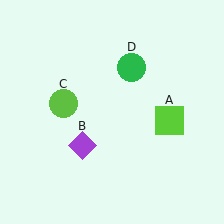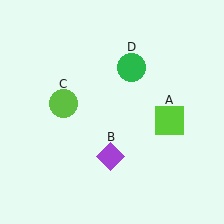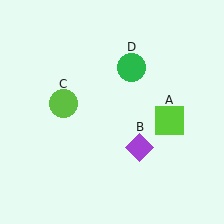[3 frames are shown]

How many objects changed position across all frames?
1 object changed position: purple diamond (object B).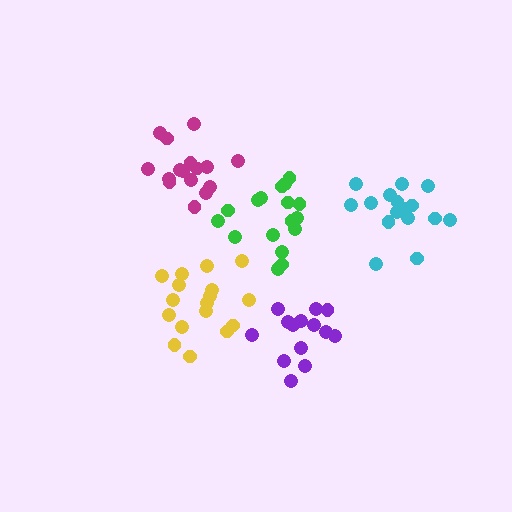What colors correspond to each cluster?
The clusters are colored: magenta, purple, green, yellow, cyan.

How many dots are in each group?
Group 1: 16 dots, Group 2: 14 dots, Group 3: 17 dots, Group 4: 17 dots, Group 5: 16 dots (80 total).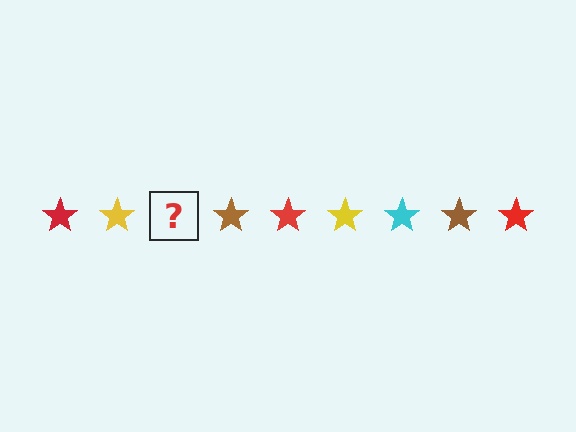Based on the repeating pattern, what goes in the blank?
The blank should be a cyan star.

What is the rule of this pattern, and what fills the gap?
The rule is that the pattern cycles through red, yellow, cyan, brown stars. The gap should be filled with a cyan star.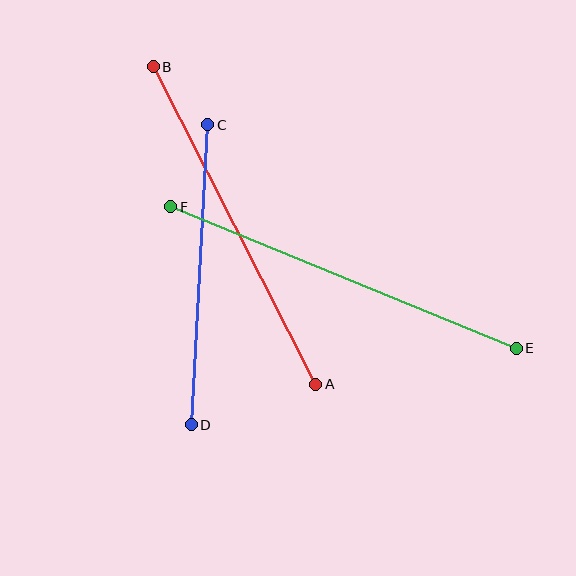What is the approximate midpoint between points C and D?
The midpoint is at approximately (199, 275) pixels.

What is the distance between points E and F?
The distance is approximately 373 pixels.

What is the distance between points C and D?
The distance is approximately 301 pixels.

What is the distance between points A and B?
The distance is approximately 357 pixels.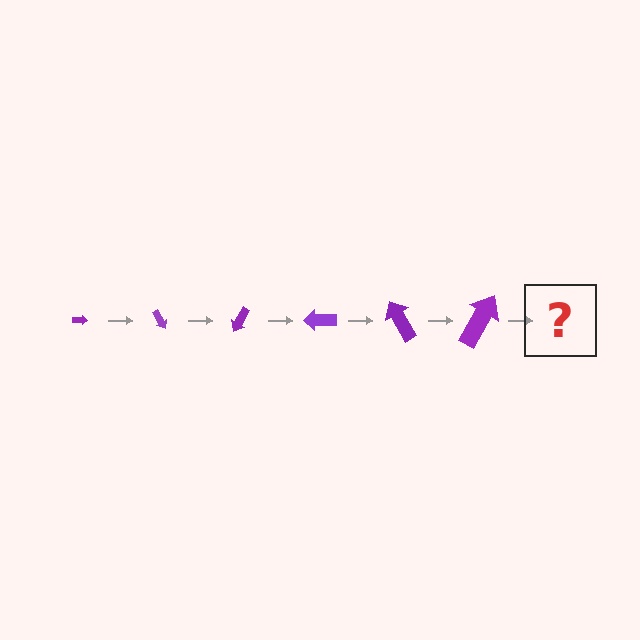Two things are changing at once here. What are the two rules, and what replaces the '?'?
The two rules are that the arrow grows larger each step and it rotates 60 degrees each step. The '?' should be an arrow, larger than the previous one and rotated 360 degrees from the start.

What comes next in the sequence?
The next element should be an arrow, larger than the previous one and rotated 360 degrees from the start.